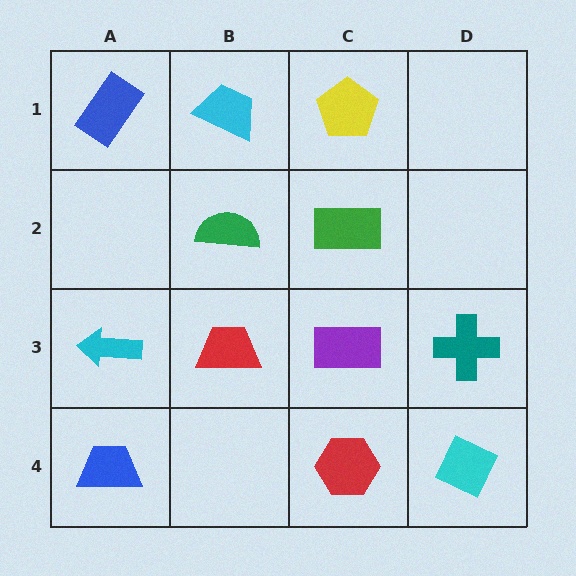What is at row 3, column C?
A purple rectangle.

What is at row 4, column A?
A blue trapezoid.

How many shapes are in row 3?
4 shapes.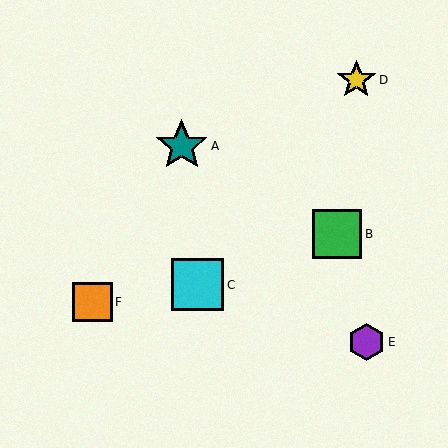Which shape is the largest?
The teal star (labeled A) is the largest.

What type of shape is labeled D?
Shape D is a yellow star.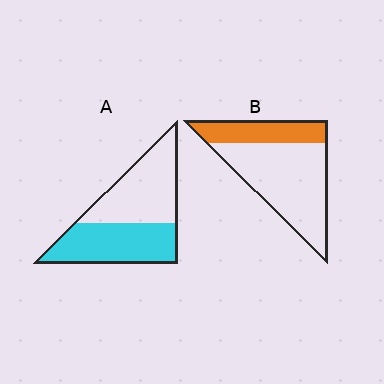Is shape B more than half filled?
No.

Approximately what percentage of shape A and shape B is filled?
A is approximately 50% and B is approximately 30%.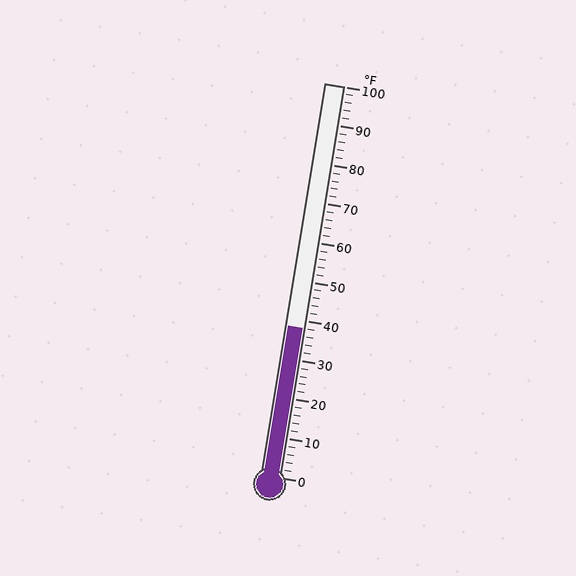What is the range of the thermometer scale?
The thermometer scale ranges from 0°F to 100°F.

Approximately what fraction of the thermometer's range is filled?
The thermometer is filled to approximately 40% of its range.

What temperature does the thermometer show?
The thermometer shows approximately 38°F.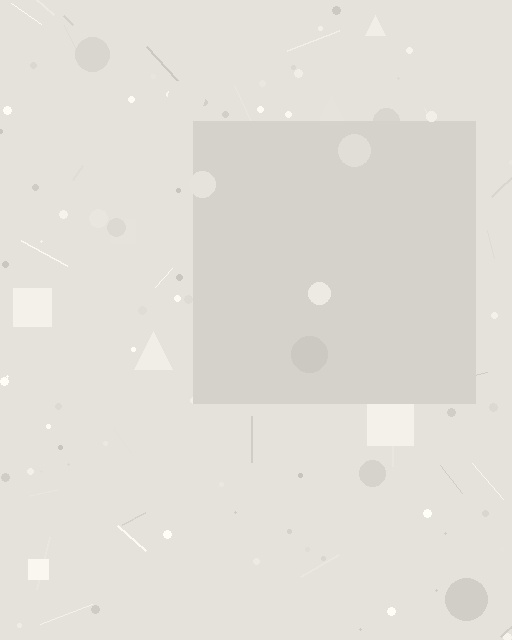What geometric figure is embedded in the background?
A square is embedded in the background.